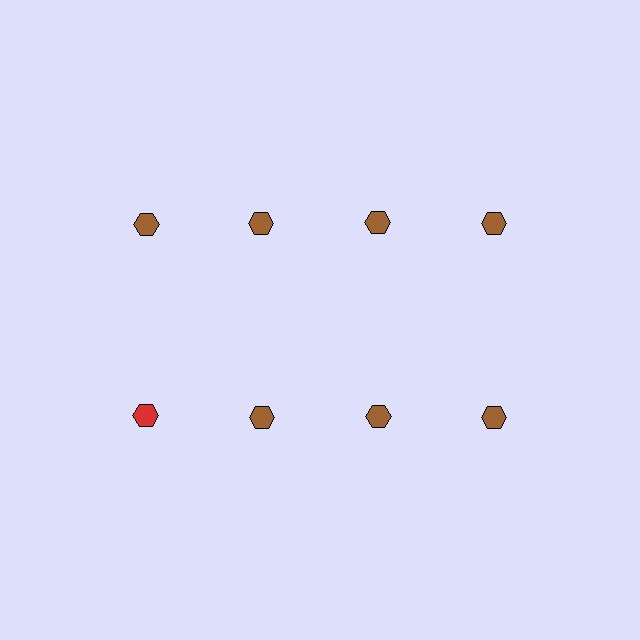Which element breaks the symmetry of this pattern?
The red hexagon in the second row, leftmost column breaks the symmetry. All other shapes are brown hexagons.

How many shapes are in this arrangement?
There are 8 shapes arranged in a grid pattern.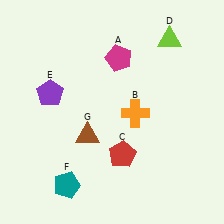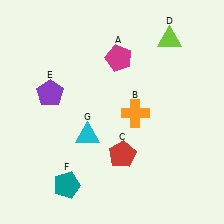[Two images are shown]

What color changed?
The triangle (G) changed from brown in Image 1 to cyan in Image 2.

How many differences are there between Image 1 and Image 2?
There is 1 difference between the two images.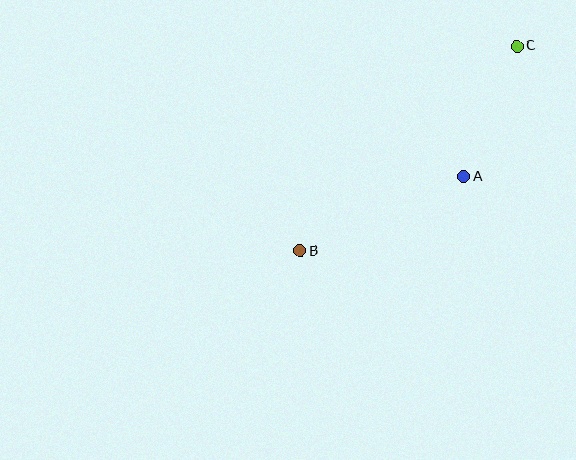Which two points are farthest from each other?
Points B and C are farthest from each other.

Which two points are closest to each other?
Points A and C are closest to each other.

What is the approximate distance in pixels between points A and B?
The distance between A and B is approximately 180 pixels.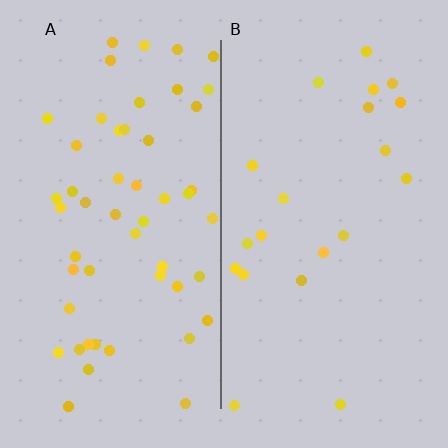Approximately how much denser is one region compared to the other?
Approximately 2.5× — region A over region B.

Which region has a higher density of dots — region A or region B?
A (the left).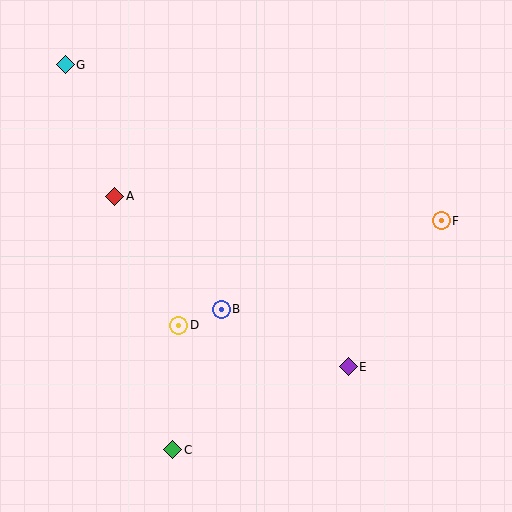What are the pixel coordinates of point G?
Point G is at (65, 65).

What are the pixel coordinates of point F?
Point F is at (441, 221).